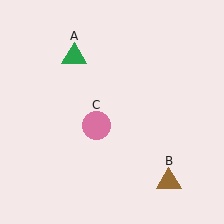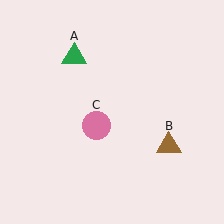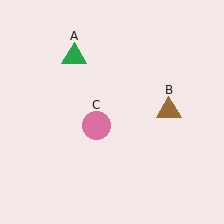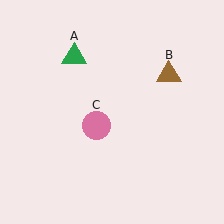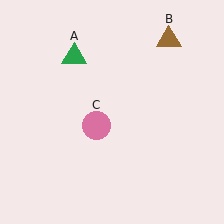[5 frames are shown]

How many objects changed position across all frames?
1 object changed position: brown triangle (object B).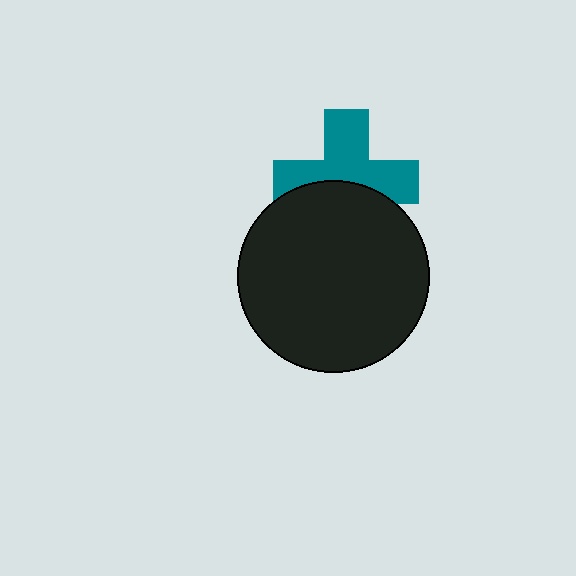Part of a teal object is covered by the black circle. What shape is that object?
It is a cross.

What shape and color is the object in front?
The object in front is a black circle.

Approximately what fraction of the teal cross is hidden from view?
Roughly 40% of the teal cross is hidden behind the black circle.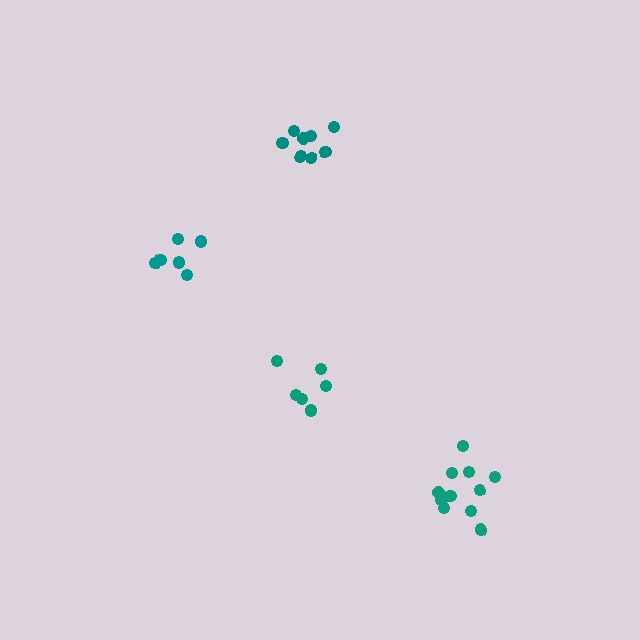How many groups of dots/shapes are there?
There are 4 groups.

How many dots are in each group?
Group 1: 12 dots, Group 2: 6 dots, Group 3: 6 dots, Group 4: 8 dots (32 total).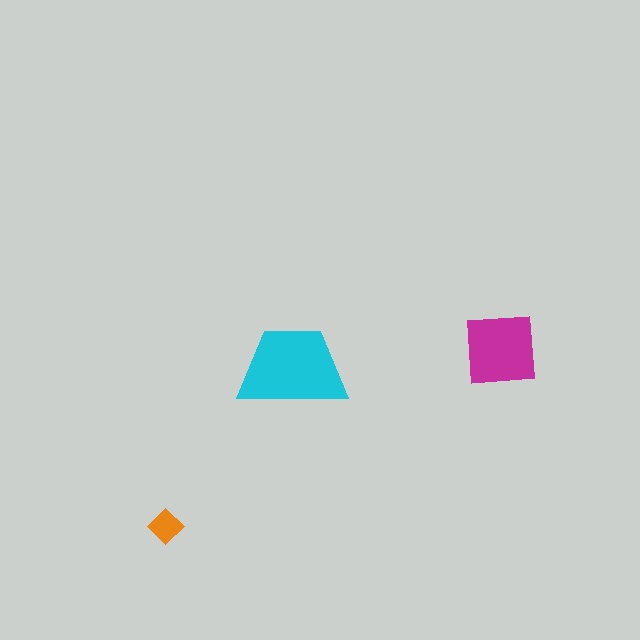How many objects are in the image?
There are 3 objects in the image.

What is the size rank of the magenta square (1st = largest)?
2nd.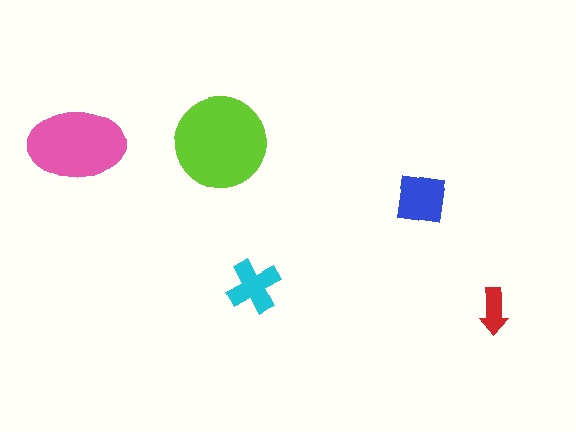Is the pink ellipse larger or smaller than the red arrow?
Larger.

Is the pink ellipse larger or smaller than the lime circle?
Smaller.